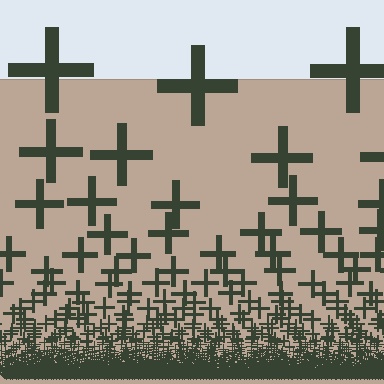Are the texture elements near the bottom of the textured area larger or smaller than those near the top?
Smaller. The gradient is inverted — elements near the bottom are smaller and denser.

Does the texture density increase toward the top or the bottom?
Density increases toward the bottom.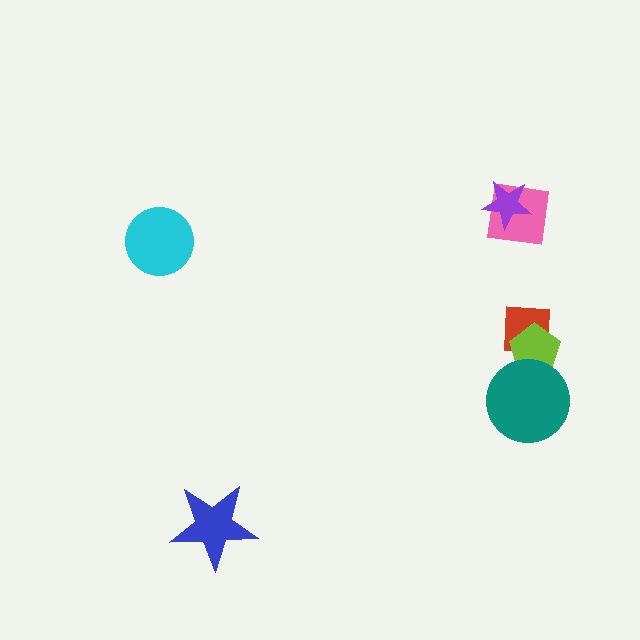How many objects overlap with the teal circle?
1 object overlaps with the teal circle.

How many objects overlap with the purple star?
1 object overlaps with the purple star.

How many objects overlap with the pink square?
1 object overlaps with the pink square.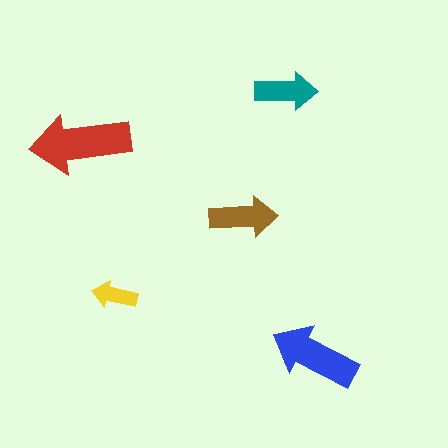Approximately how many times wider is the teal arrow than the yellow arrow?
About 1.5 times wider.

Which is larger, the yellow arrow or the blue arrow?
The blue one.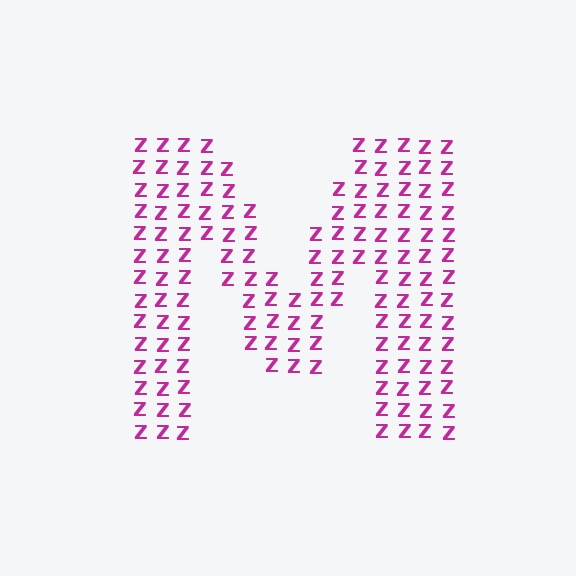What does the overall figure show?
The overall figure shows the letter M.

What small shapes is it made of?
It is made of small letter Z's.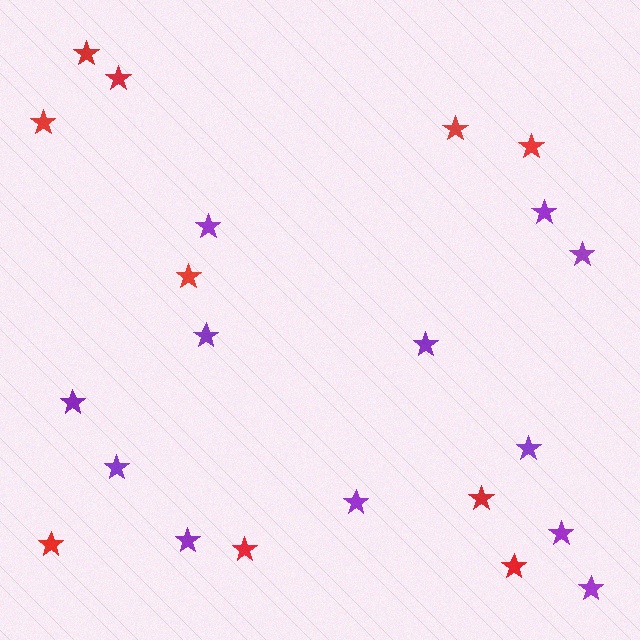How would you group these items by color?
There are 2 groups: one group of red stars (10) and one group of purple stars (12).